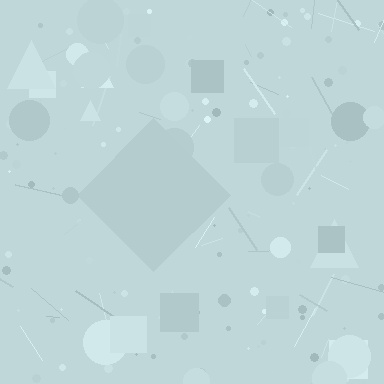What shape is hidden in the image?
A diamond is hidden in the image.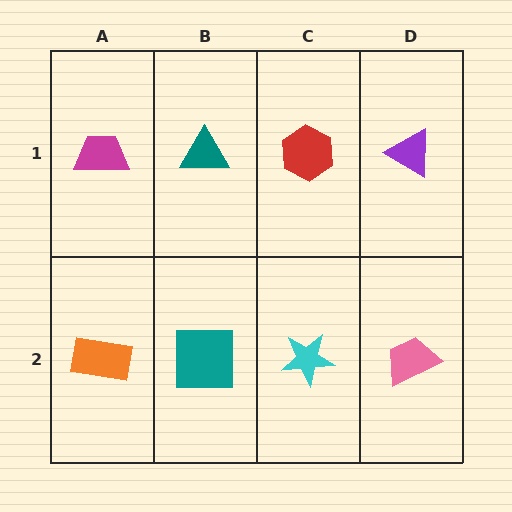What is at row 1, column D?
A purple triangle.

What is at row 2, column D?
A pink trapezoid.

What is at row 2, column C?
A cyan star.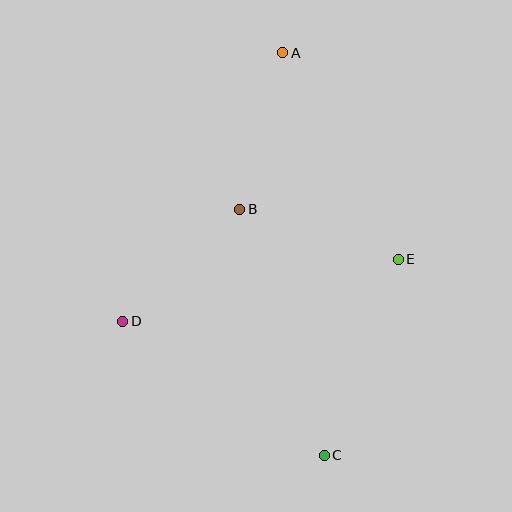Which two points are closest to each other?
Points B and D are closest to each other.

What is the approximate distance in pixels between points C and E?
The distance between C and E is approximately 210 pixels.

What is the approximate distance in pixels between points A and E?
The distance between A and E is approximately 236 pixels.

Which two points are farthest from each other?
Points A and C are farthest from each other.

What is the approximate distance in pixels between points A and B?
The distance between A and B is approximately 162 pixels.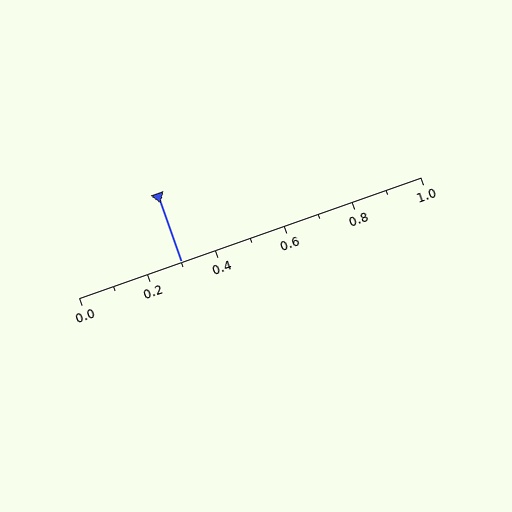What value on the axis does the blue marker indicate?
The marker indicates approximately 0.3.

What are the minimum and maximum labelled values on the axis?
The axis runs from 0.0 to 1.0.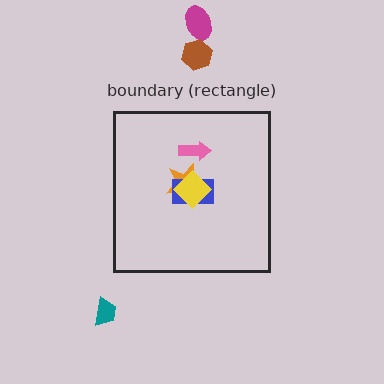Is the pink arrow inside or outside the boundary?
Inside.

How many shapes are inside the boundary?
4 inside, 3 outside.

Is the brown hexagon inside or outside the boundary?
Outside.